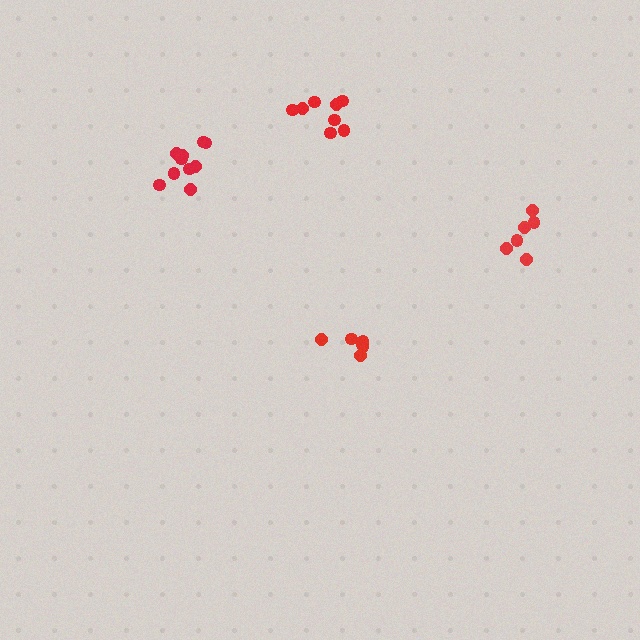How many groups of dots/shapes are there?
There are 4 groups.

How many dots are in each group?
Group 1: 6 dots, Group 2: 6 dots, Group 3: 8 dots, Group 4: 10 dots (30 total).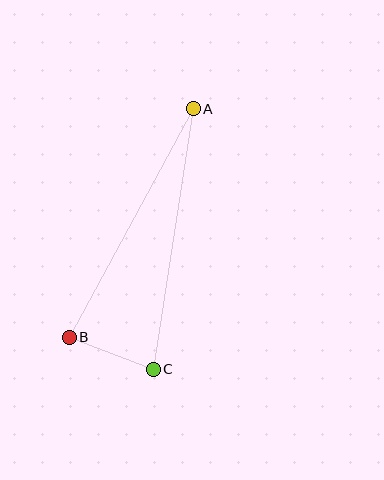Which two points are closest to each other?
Points B and C are closest to each other.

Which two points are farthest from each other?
Points A and C are farthest from each other.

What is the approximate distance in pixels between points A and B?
The distance between A and B is approximately 260 pixels.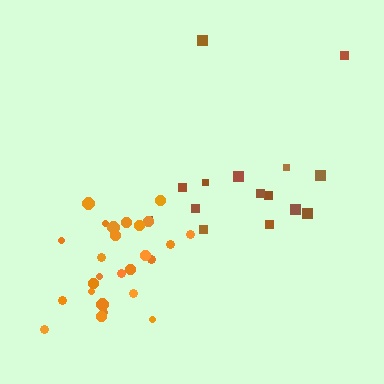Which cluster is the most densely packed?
Orange.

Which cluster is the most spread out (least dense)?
Brown.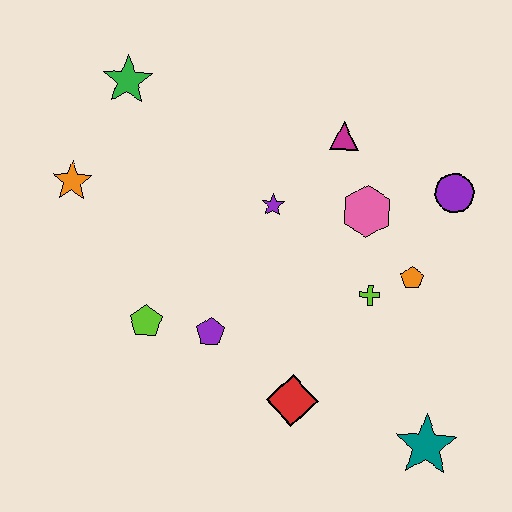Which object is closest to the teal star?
The red diamond is closest to the teal star.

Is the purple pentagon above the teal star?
Yes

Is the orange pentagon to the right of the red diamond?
Yes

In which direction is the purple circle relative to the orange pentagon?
The purple circle is above the orange pentagon.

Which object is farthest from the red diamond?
The green star is farthest from the red diamond.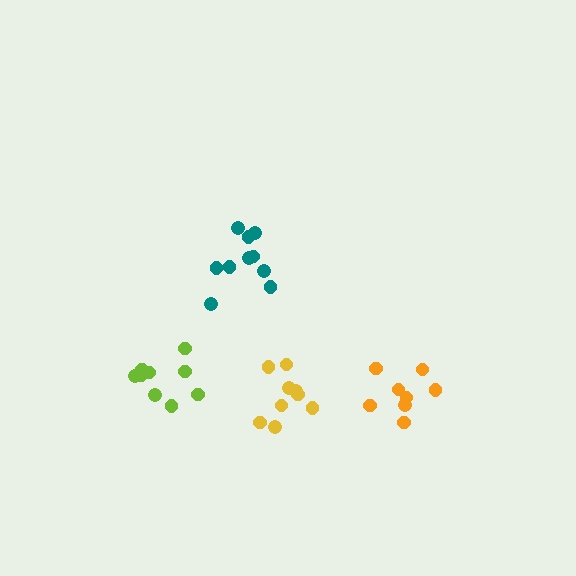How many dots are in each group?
Group 1: 10 dots, Group 2: 9 dots, Group 3: 8 dots, Group 4: 9 dots (36 total).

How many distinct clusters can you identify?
There are 4 distinct clusters.